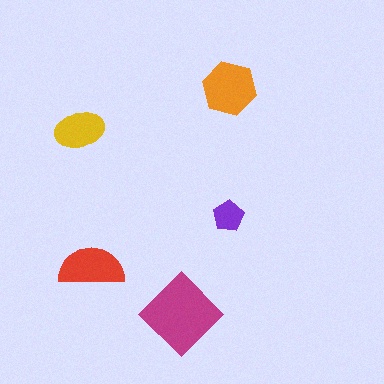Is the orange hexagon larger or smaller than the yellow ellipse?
Larger.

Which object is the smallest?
The purple pentagon.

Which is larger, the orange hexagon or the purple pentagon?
The orange hexagon.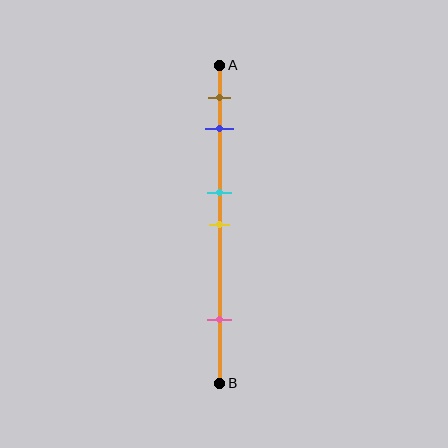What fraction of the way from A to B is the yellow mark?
The yellow mark is approximately 50% (0.5) of the way from A to B.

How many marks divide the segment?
There are 5 marks dividing the segment.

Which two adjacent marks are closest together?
The cyan and yellow marks are the closest adjacent pair.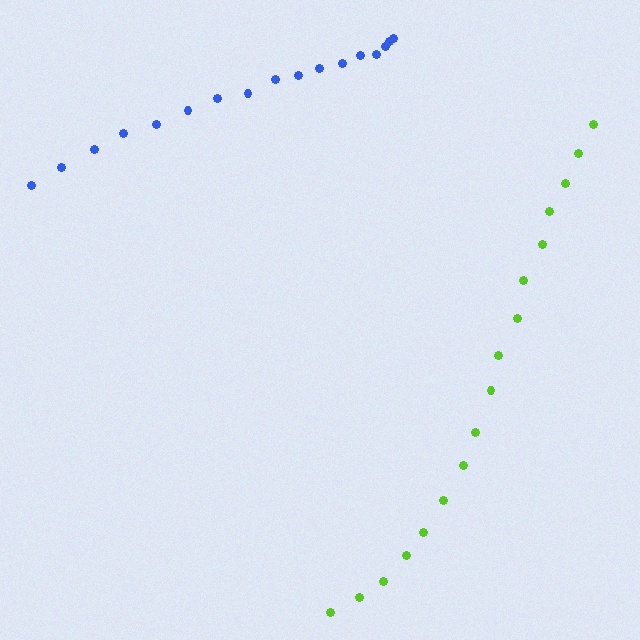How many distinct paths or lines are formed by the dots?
There are 2 distinct paths.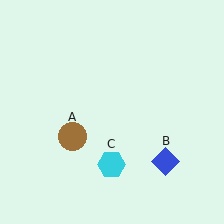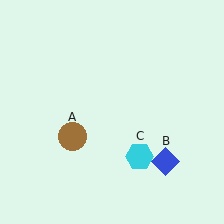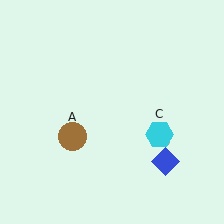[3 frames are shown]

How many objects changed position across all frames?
1 object changed position: cyan hexagon (object C).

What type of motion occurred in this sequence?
The cyan hexagon (object C) rotated counterclockwise around the center of the scene.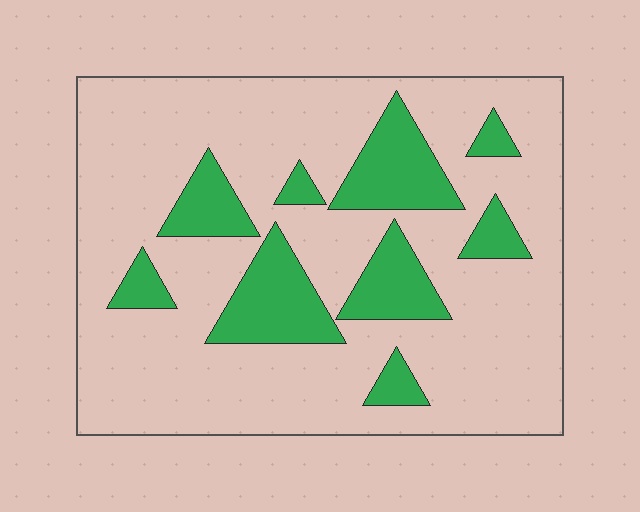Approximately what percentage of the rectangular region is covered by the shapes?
Approximately 20%.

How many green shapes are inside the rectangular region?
9.